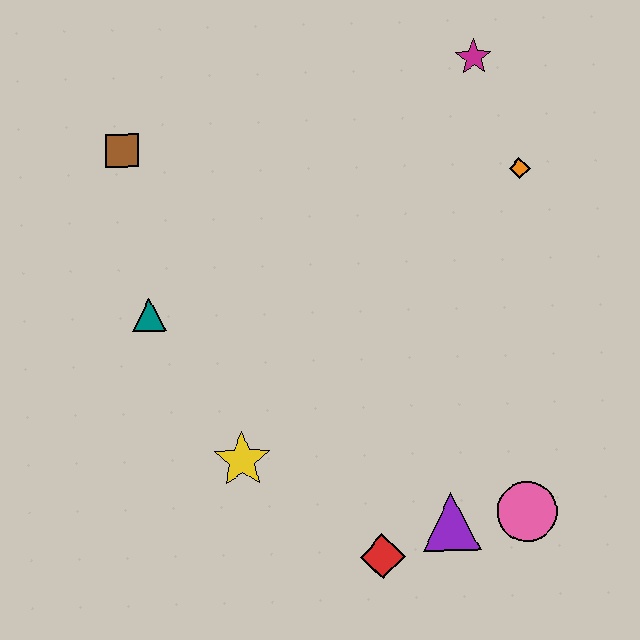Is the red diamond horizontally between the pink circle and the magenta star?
No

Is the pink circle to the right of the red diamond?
Yes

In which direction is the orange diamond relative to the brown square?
The orange diamond is to the right of the brown square.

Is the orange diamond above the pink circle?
Yes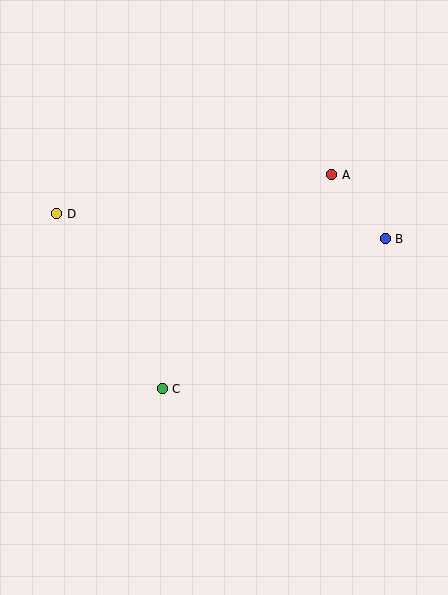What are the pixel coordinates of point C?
Point C is at (162, 389).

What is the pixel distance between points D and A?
The distance between D and A is 278 pixels.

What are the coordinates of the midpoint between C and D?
The midpoint between C and D is at (109, 301).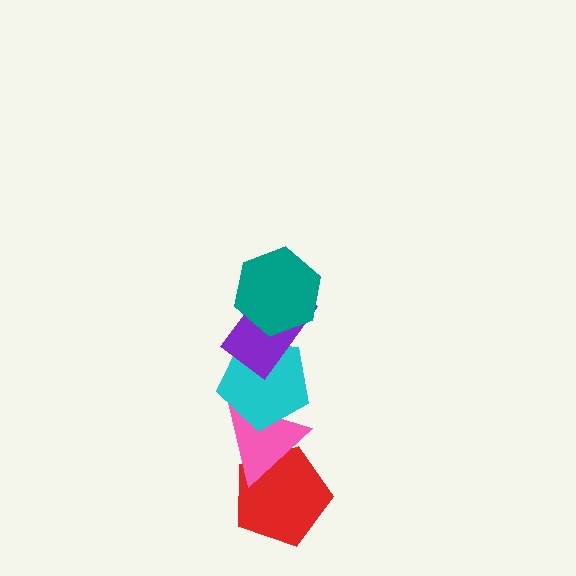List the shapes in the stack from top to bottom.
From top to bottom: the teal hexagon, the purple rectangle, the cyan pentagon, the pink triangle, the red pentagon.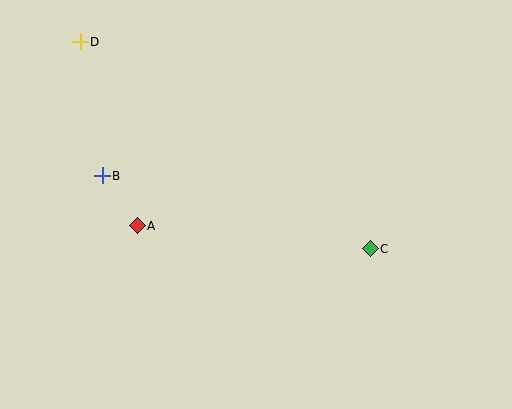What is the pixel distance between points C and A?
The distance between C and A is 234 pixels.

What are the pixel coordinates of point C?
Point C is at (370, 249).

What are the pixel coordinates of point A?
Point A is at (137, 226).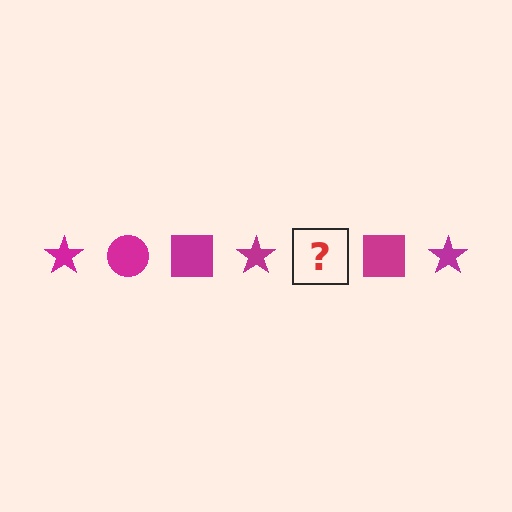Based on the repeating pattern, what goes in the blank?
The blank should be a magenta circle.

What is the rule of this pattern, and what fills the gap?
The rule is that the pattern cycles through star, circle, square shapes in magenta. The gap should be filled with a magenta circle.